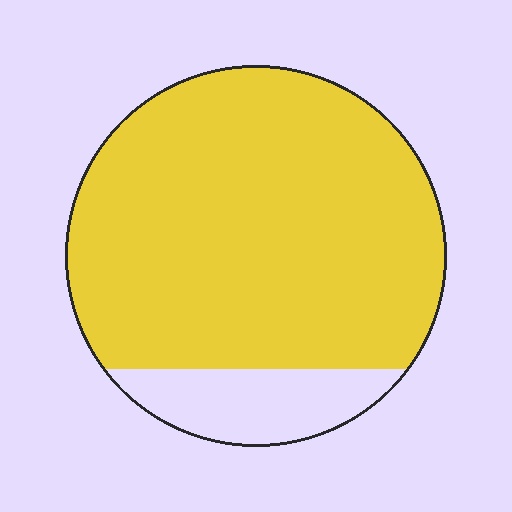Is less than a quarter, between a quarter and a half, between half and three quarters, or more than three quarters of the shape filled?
More than three quarters.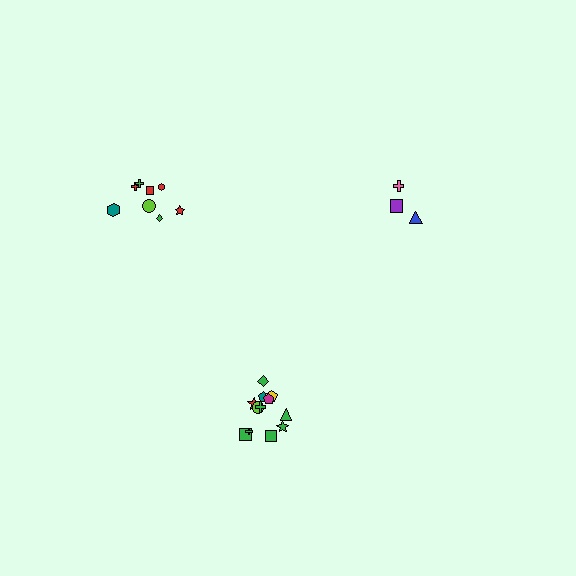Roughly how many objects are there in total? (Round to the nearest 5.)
Roughly 25 objects in total.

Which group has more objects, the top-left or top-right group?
The top-left group.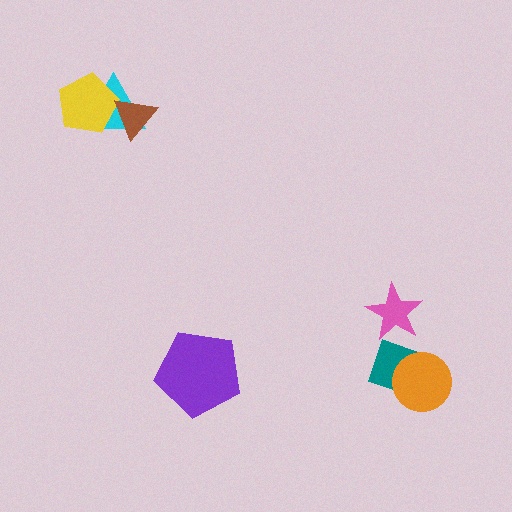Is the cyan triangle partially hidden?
Yes, it is partially covered by another shape.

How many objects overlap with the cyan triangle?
2 objects overlap with the cyan triangle.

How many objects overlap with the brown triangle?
2 objects overlap with the brown triangle.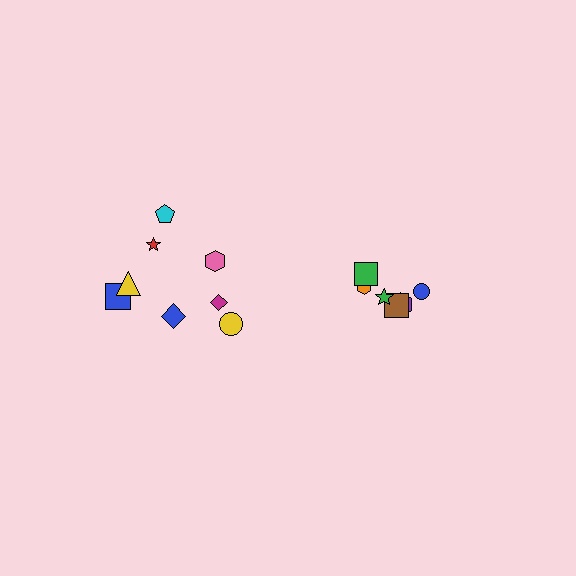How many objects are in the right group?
There are 6 objects.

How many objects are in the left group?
There are 8 objects.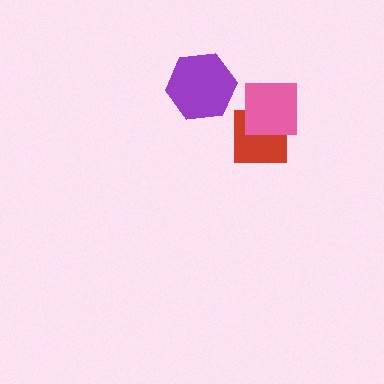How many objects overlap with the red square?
1 object overlaps with the red square.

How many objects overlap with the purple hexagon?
0 objects overlap with the purple hexagon.